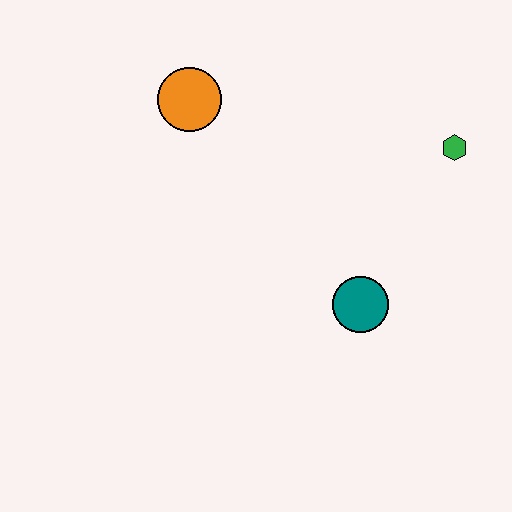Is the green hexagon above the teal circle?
Yes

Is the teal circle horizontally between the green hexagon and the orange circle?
Yes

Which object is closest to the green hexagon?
The teal circle is closest to the green hexagon.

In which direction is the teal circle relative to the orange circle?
The teal circle is below the orange circle.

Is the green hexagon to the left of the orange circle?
No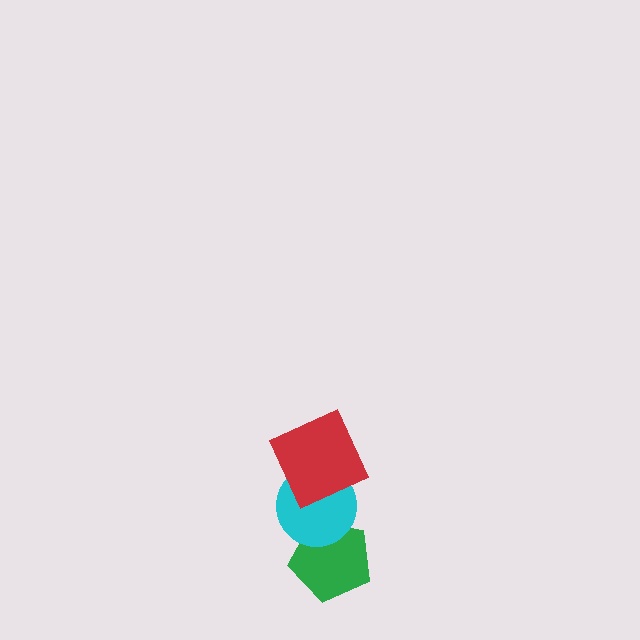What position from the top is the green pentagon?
The green pentagon is 3rd from the top.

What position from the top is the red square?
The red square is 1st from the top.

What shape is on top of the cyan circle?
The red square is on top of the cyan circle.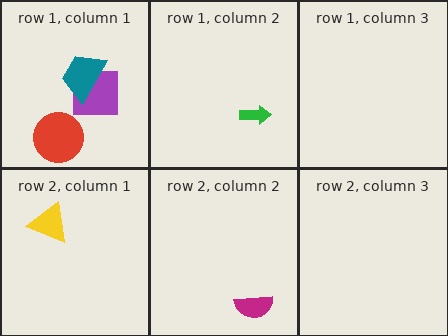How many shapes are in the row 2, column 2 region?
1.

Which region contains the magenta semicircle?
The row 2, column 2 region.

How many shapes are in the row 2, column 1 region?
1.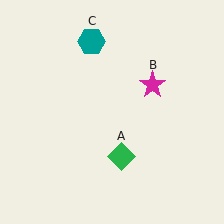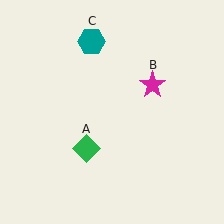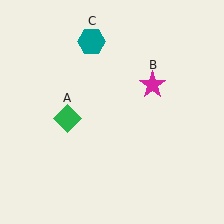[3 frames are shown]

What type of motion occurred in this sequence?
The green diamond (object A) rotated clockwise around the center of the scene.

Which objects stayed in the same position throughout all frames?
Magenta star (object B) and teal hexagon (object C) remained stationary.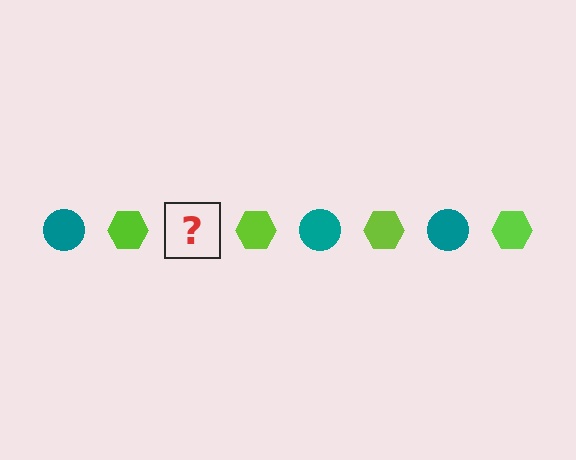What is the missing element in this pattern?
The missing element is a teal circle.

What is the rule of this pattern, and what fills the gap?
The rule is that the pattern alternates between teal circle and lime hexagon. The gap should be filled with a teal circle.